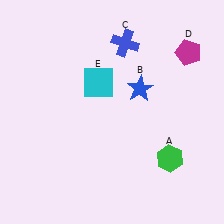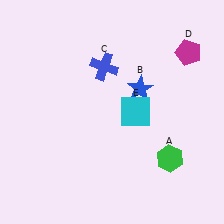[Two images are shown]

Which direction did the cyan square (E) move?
The cyan square (E) moved right.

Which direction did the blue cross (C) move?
The blue cross (C) moved down.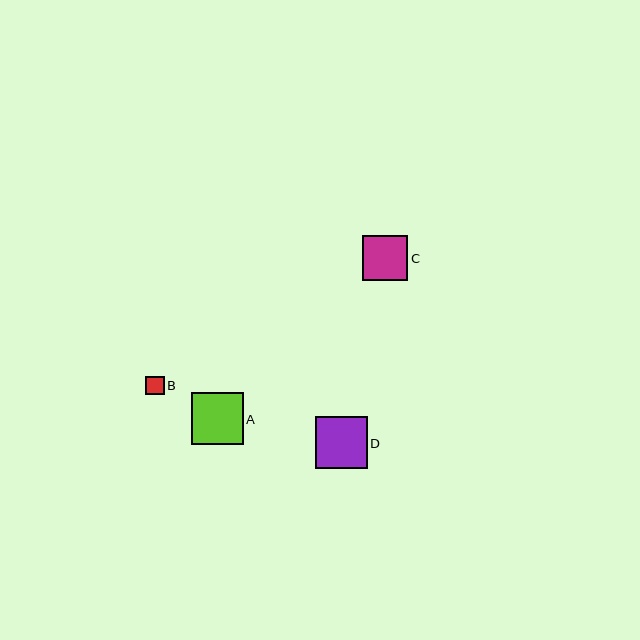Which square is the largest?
Square D is the largest with a size of approximately 52 pixels.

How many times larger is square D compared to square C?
Square D is approximately 1.2 times the size of square C.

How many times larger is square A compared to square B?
Square A is approximately 2.8 times the size of square B.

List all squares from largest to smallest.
From largest to smallest: D, A, C, B.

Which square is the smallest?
Square B is the smallest with a size of approximately 18 pixels.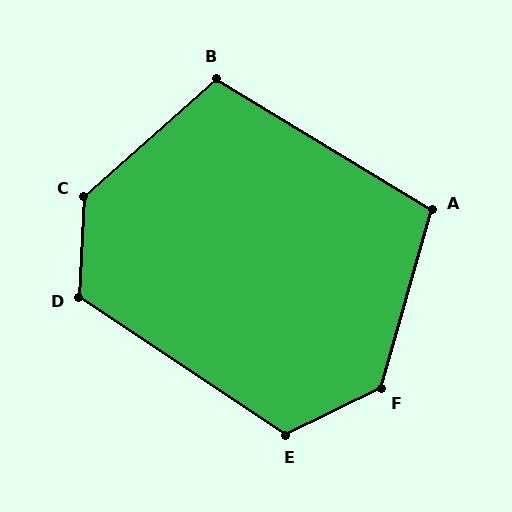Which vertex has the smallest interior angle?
A, at approximately 105 degrees.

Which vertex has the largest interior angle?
C, at approximately 135 degrees.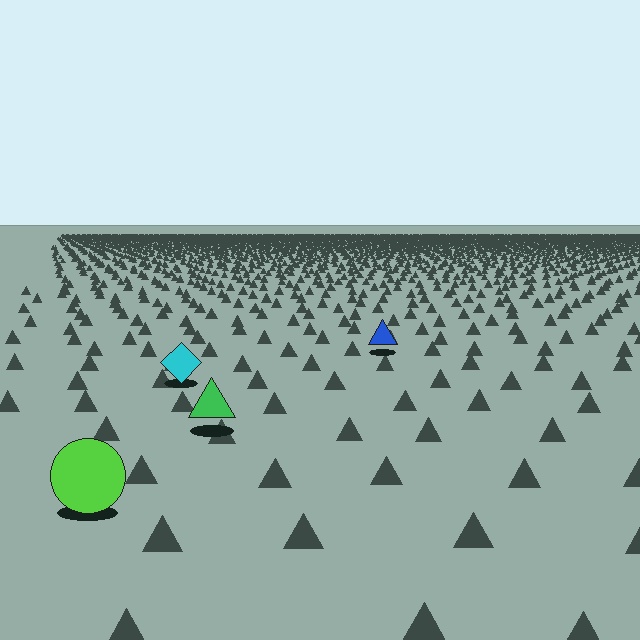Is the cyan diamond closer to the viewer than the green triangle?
No. The green triangle is closer — you can tell from the texture gradient: the ground texture is coarser near it.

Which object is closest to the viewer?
The lime circle is closest. The texture marks near it are larger and more spread out.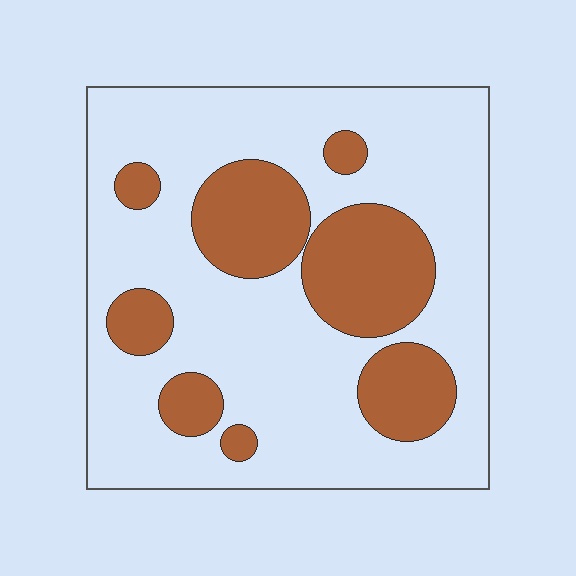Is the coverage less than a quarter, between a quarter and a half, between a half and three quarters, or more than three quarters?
Between a quarter and a half.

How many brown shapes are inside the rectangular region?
8.